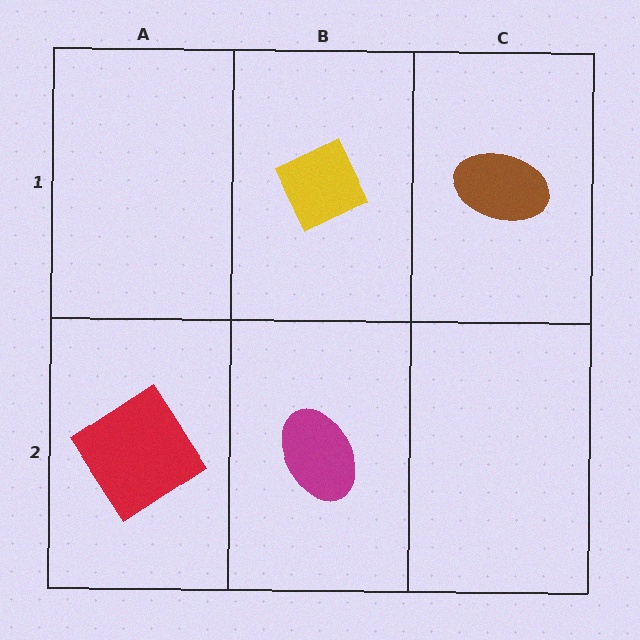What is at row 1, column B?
A yellow diamond.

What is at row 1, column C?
A brown ellipse.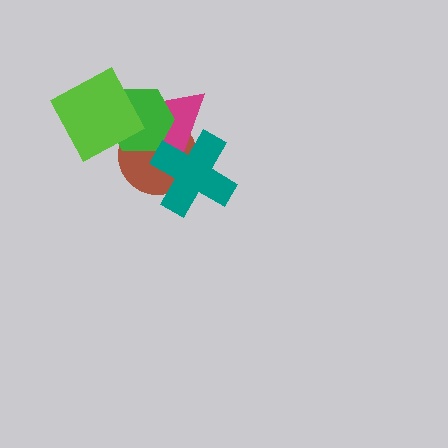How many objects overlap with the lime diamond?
3 objects overlap with the lime diamond.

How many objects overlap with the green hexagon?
3 objects overlap with the green hexagon.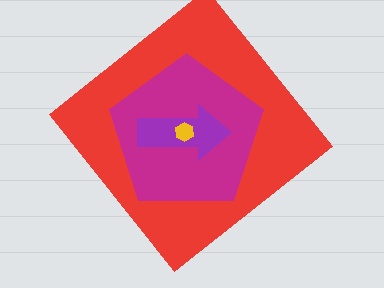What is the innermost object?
The yellow hexagon.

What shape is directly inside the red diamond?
The magenta pentagon.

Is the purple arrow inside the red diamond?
Yes.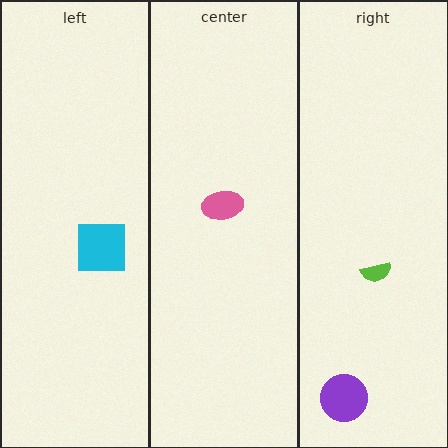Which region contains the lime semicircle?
The right region.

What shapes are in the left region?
The cyan square.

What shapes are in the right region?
The purple circle, the lime semicircle.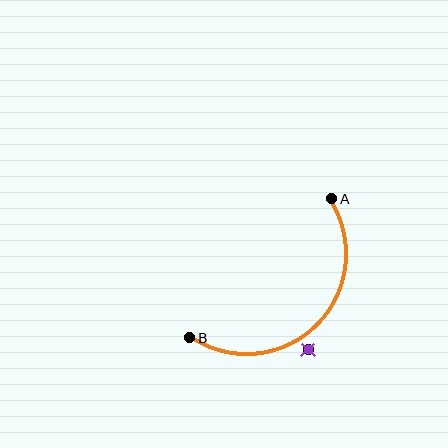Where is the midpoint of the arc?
The arc midpoint is the point on the curve farthest from the straight line joining A and B. It sits below and to the right of that line.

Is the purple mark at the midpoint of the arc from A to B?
No — the purple mark does not lie on the arc at all. It sits slightly outside the curve.